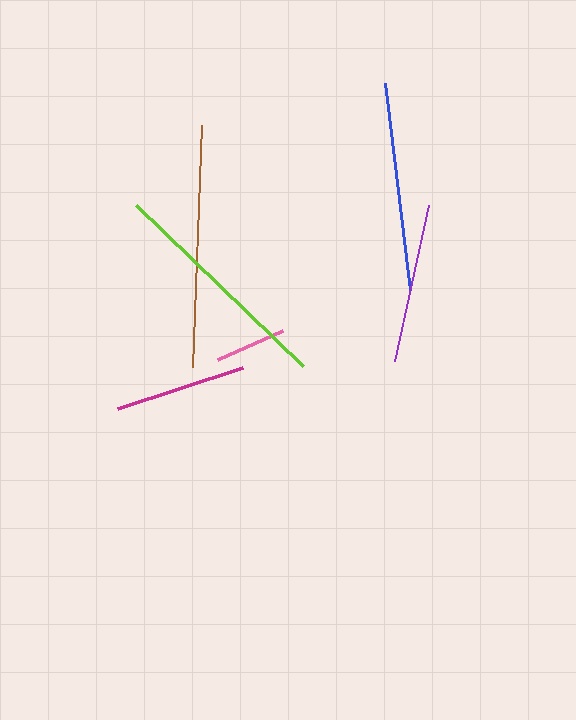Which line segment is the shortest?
The pink line is the shortest at approximately 71 pixels.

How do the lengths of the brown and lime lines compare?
The brown and lime lines are approximately the same length.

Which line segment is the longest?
The brown line is the longest at approximately 242 pixels.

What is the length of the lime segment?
The lime segment is approximately 232 pixels long.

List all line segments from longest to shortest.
From longest to shortest: brown, lime, blue, purple, magenta, pink.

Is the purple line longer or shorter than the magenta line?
The purple line is longer than the magenta line.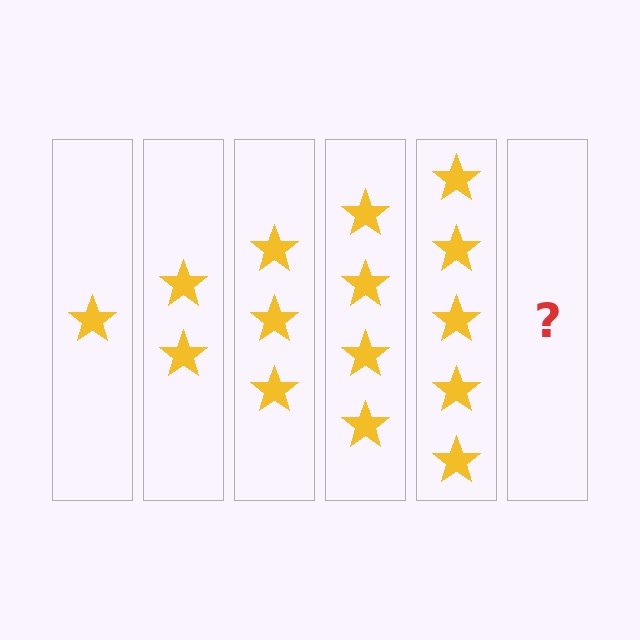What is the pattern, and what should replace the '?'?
The pattern is that each step adds one more star. The '?' should be 6 stars.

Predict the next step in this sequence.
The next step is 6 stars.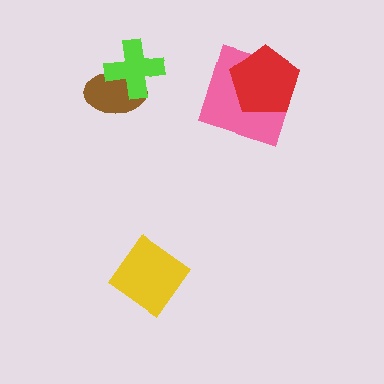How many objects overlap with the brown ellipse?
1 object overlaps with the brown ellipse.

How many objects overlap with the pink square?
1 object overlaps with the pink square.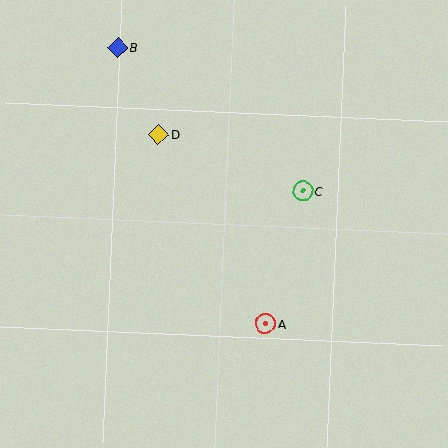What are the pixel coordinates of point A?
Point A is at (265, 324).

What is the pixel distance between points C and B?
The distance between C and B is 234 pixels.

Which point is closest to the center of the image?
Point C at (303, 191) is closest to the center.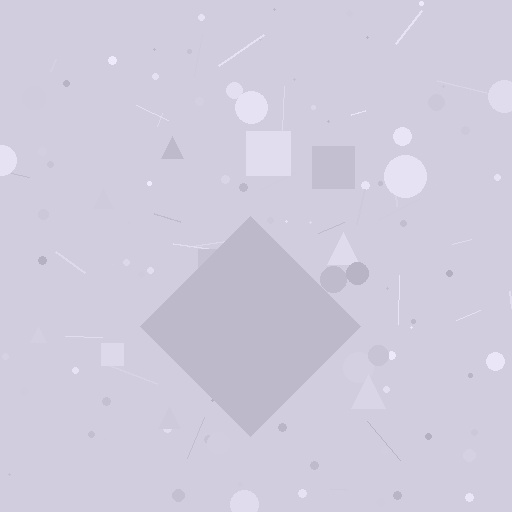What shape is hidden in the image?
A diamond is hidden in the image.